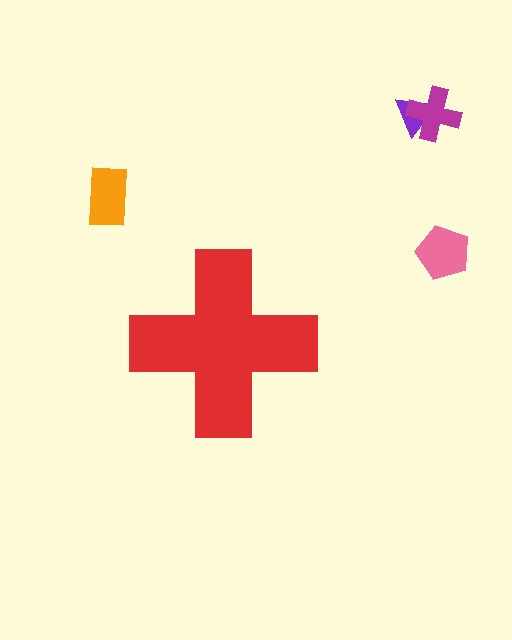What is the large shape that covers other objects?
A red cross.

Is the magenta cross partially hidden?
No, the magenta cross is fully visible.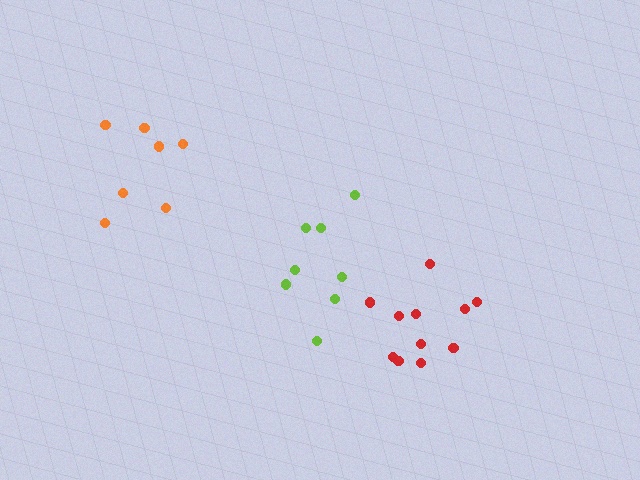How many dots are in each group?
Group 1: 7 dots, Group 2: 8 dots, Group 3: 11 dots (26 total).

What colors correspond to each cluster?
The clusters are colored: orange, lime, red.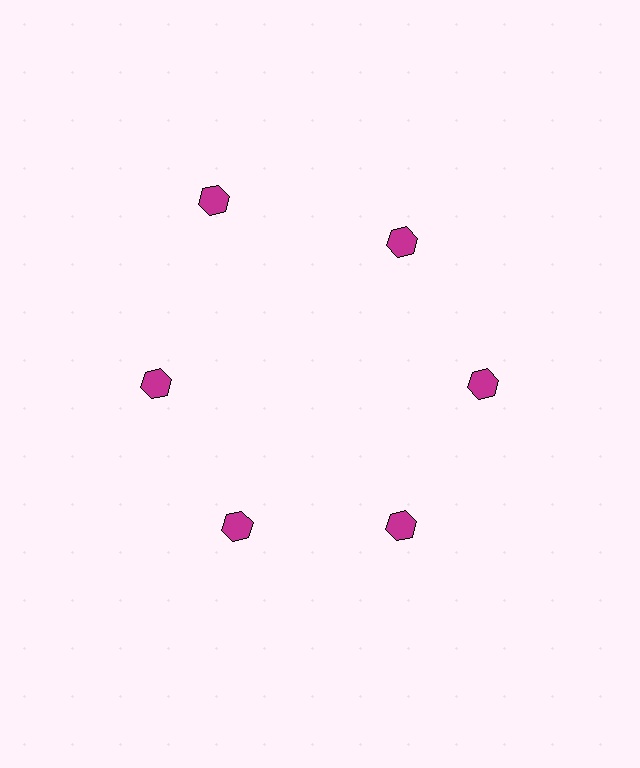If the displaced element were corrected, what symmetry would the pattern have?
It would have 6-fold rotational symmetry — the pattern would map onto itself every 60 degrees.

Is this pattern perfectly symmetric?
No. The 6 magenta hexagons are arranged in a ring, but one element near the 11 o'clock position is pushed outward from the center, breaking the 6-fold rotational symmetry.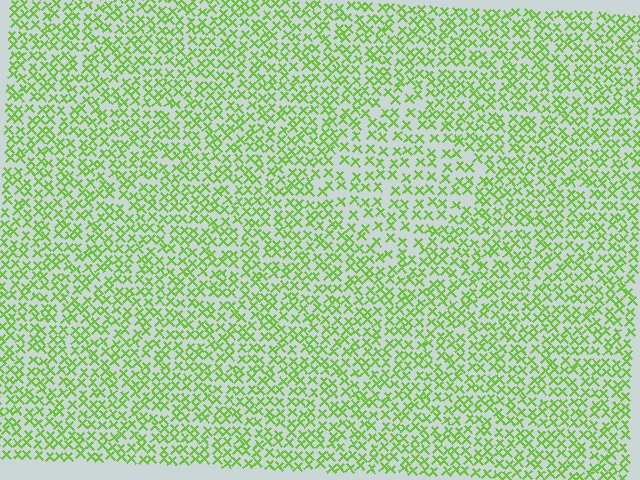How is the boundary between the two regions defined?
The boundary is defined by a change in element density (approximately 1.5x ratio). All elements are the same color, size, and shape.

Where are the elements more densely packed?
The elements are more densely packed outside the diamond boundary.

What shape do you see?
I see a diamond.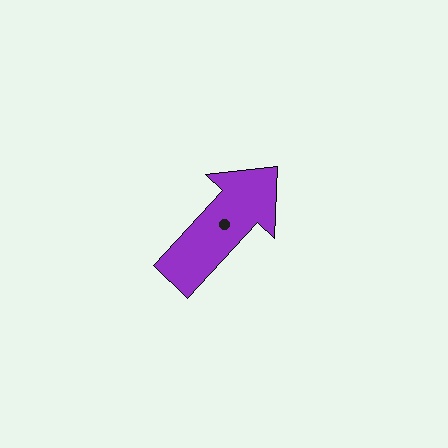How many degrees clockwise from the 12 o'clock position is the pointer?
Approximately 43 degrees.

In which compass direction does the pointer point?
Northeast.